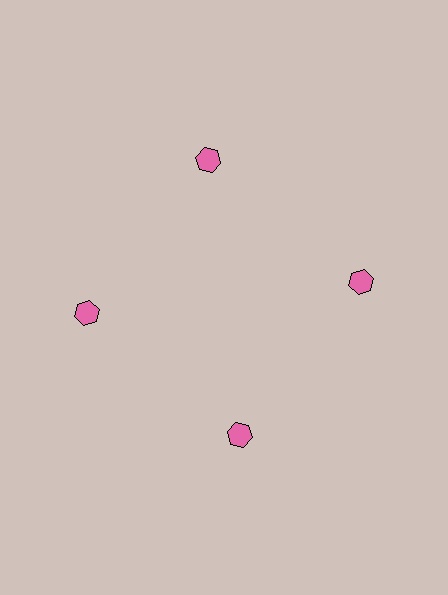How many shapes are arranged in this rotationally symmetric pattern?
There are 4 shapes, arranged in 4 groups of 1.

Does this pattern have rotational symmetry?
Yes, this pattern has 4-fold rotational symmetry. It looks the same after rotating 90 degrees around the center.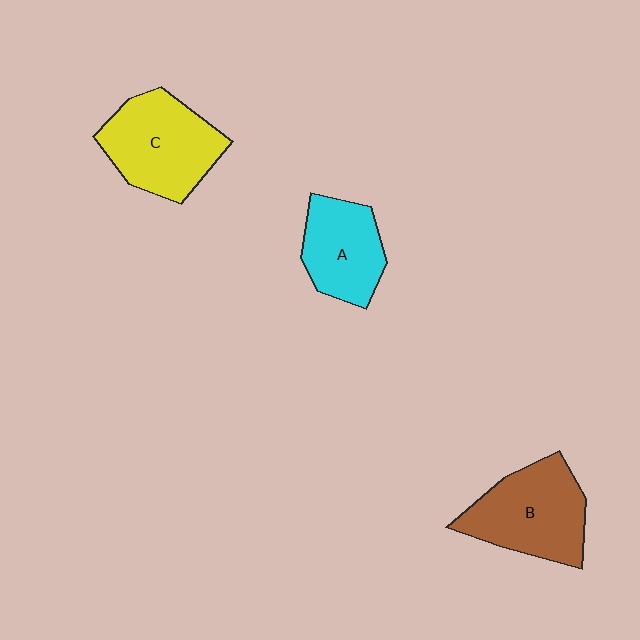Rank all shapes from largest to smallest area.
From largest to smallest: C (yellow), B (brown), A (cyan).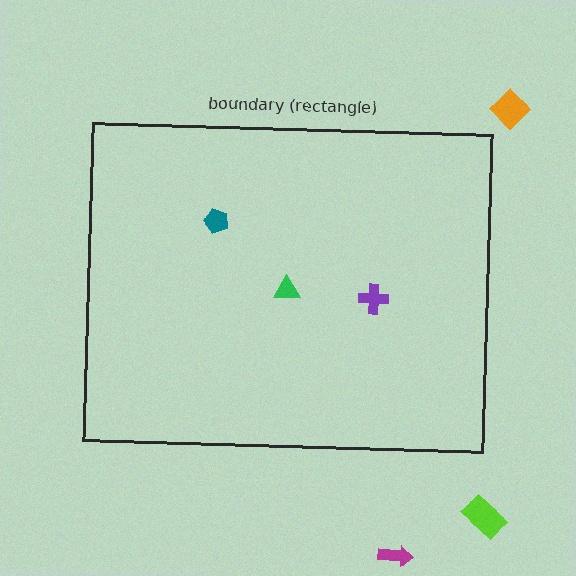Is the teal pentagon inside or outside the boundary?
Inside.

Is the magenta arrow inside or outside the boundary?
Outside.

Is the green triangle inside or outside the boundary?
Inside.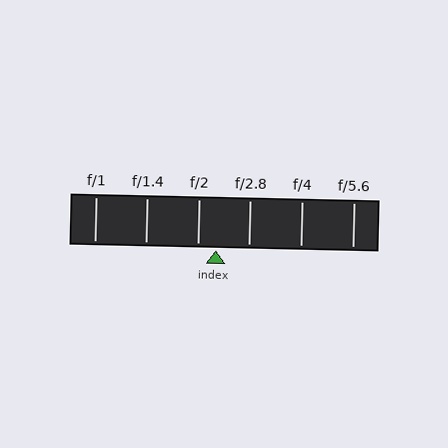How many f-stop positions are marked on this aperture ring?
There are 6 f-stop positions marked.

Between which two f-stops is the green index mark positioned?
The index mark is between f/2 and f/2.8.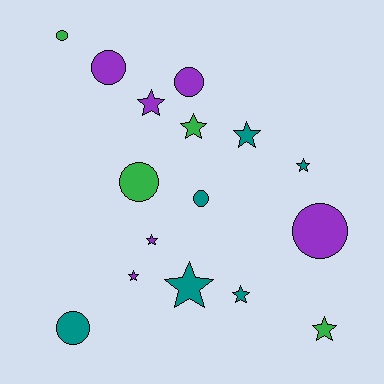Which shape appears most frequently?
Star, with 9 objects.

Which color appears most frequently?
Teal, with 6 objects.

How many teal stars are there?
There are 4 teal stars.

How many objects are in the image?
There are 16 objects.